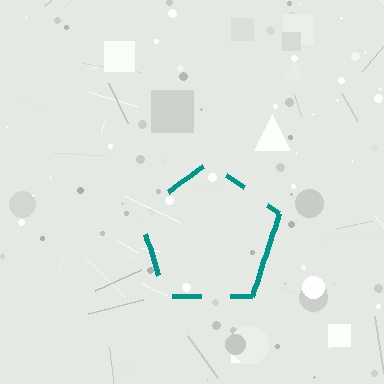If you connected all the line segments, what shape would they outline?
They would outline a pentagon.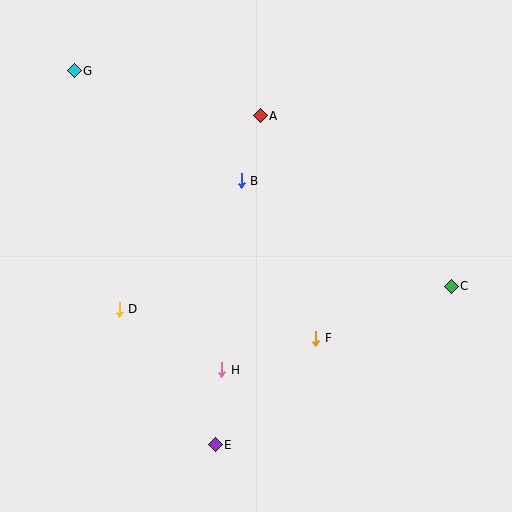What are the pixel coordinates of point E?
Point E is at (215, 445).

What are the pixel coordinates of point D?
Point D is at (119, 309).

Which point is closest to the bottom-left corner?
Point E is closest to the bottom-left corner.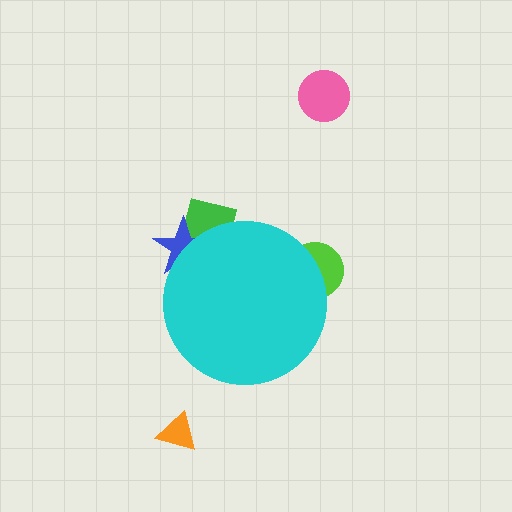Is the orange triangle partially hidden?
No, the orange triangle is fully visible.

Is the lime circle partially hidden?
Yes, the lime circle is partially hidden behind the cyan circle.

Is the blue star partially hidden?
Yes, the blue star is partially hidden behind the cyan circle.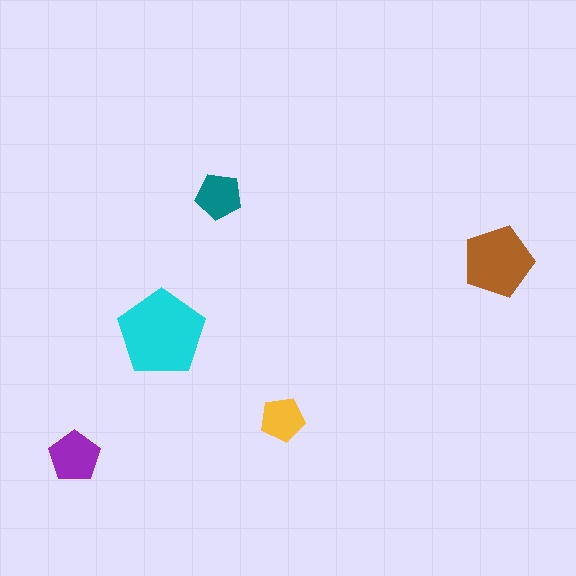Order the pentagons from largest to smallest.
the cyan one, the brown one, the purple one, the teal one, the yellow one.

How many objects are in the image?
There are 5 objects in the image.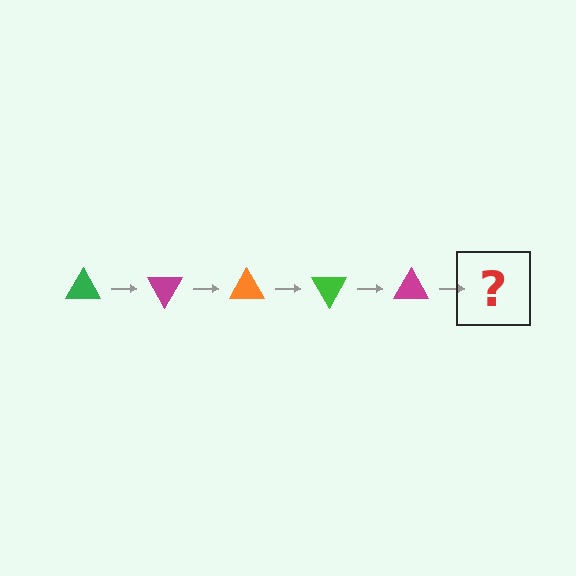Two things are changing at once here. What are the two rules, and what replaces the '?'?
The two rules are that it rotates 60 degrees each step and the color cycles through green, magenta, and orange. The '?' should be an orange triangle, rotated 300 degrees from the start.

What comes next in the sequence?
The next element should be an orange triangle, rotated 300 degrees from the start.